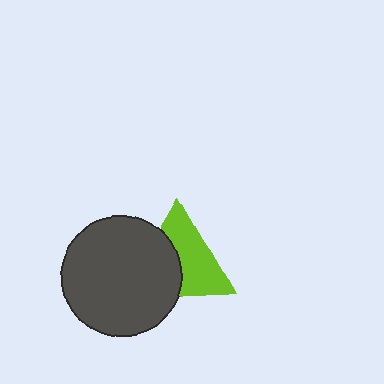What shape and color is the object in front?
The object in front is a dark gray circle.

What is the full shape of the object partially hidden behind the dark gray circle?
The partially hidden object is a lime triangle.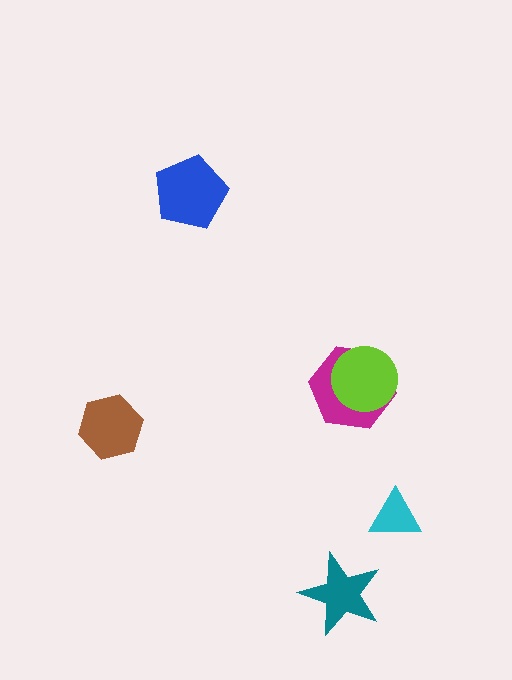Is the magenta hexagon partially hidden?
Yes, it is partially covered by another shape.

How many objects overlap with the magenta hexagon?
1 object overlaps with the magenta hexagon.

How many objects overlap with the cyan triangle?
0 objects overlap with the cyan triangle.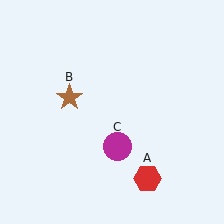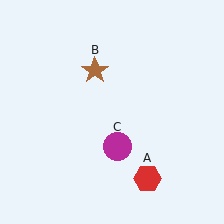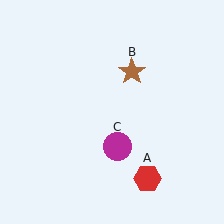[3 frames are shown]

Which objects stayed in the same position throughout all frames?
Red hexagon (object A) and magenta circle (object C) remained stationary.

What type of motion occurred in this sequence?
The brown star (object B) rotated clockwise around the center of the scene.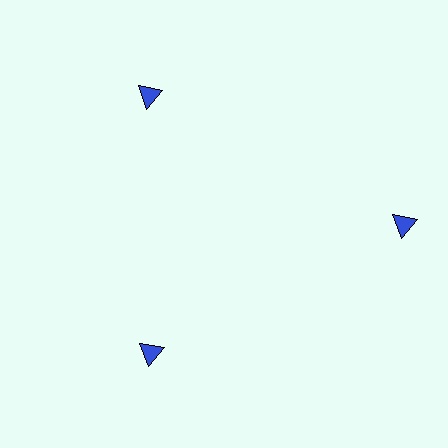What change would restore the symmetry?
The symmetry would be restored by moving it inward, back onto the ring so that all 3 triangles sit at equal angles and equal distance from the center.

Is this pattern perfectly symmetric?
No. The 3 blue triangles are arranged in a ring, but one element near the 3 o'clock position is pushed outward from the center, breaking the 3-fold rotational symmetry.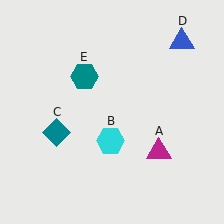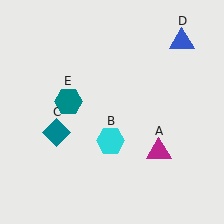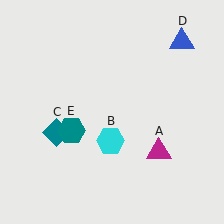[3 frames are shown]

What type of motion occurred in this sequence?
The teal hexagon (object E) rotated counterclockwise around the center of the scene.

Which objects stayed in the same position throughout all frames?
Magenta triangle (object A) and cyan hexagon (object B) and teal diamond (object C) and blue triangle (object D) remained stationary.